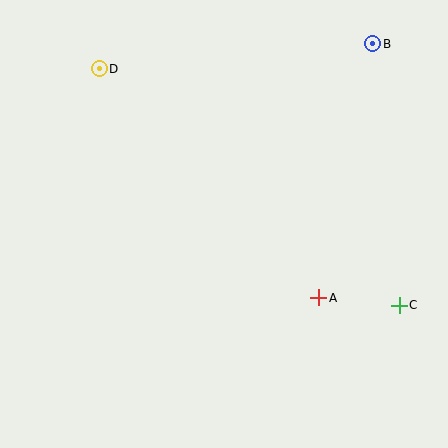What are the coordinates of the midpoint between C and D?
The midpoint between C and D is at (249, 187).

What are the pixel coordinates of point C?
Point C is at (399, 305).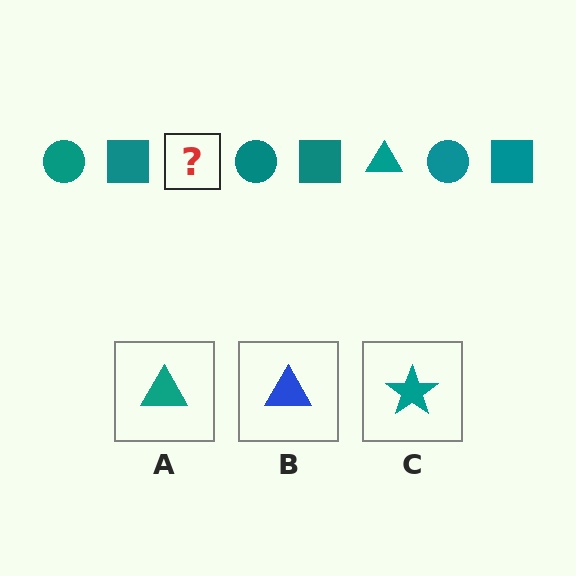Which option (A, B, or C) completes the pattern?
A.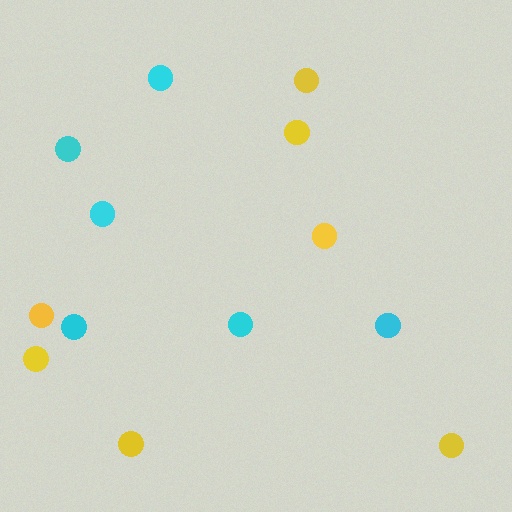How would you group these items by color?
There are 2 groups: one group of cyan circles (6) and one group of yellow circles (7).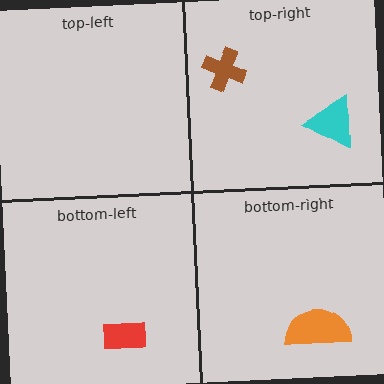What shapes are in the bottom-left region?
The red rectangle.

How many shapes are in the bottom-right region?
1.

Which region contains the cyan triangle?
The top-right region.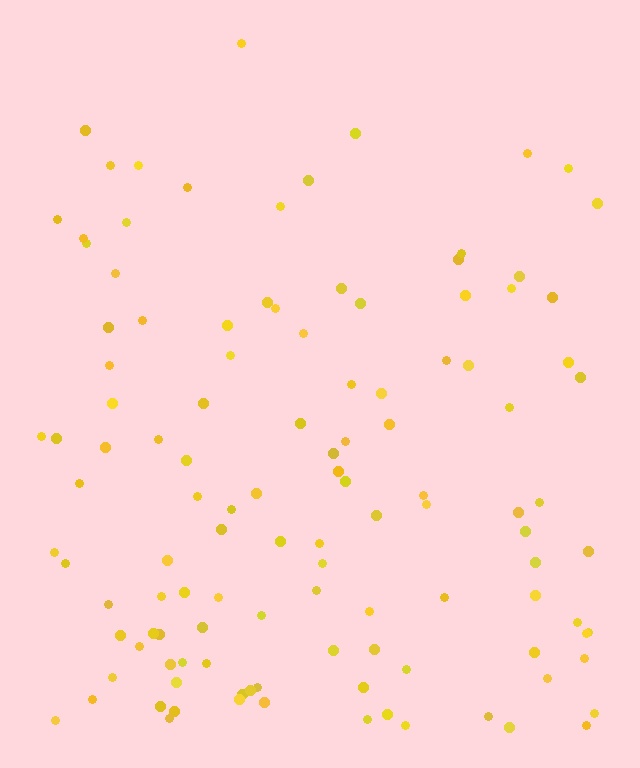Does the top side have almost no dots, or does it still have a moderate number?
Still a moderate number, just noticeably fewer than the bottom.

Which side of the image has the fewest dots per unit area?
The top.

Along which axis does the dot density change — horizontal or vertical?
Vertical.